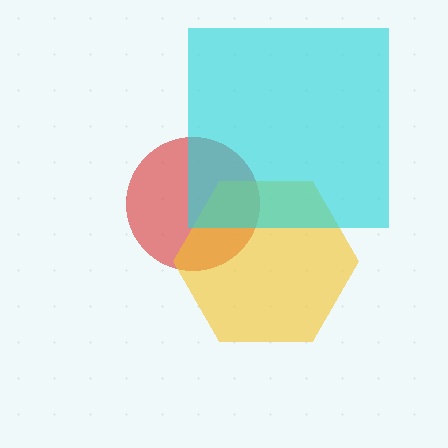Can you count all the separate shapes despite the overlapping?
Yes, there are 3 separate shapes.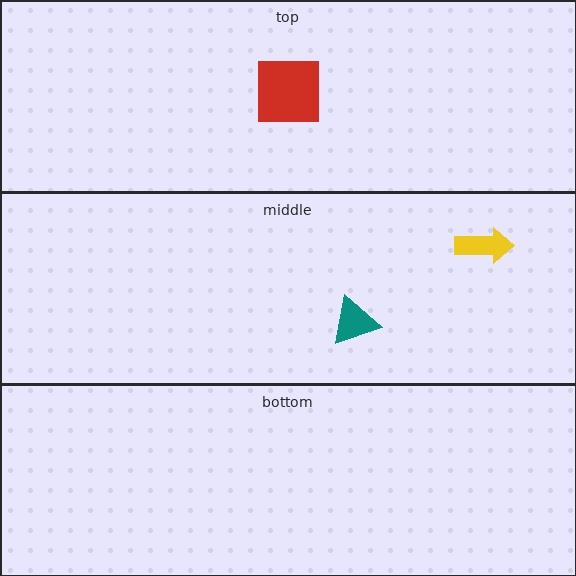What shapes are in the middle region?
The teal triangle, the yellow arrow.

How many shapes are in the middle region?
2.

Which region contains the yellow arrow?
The middle region.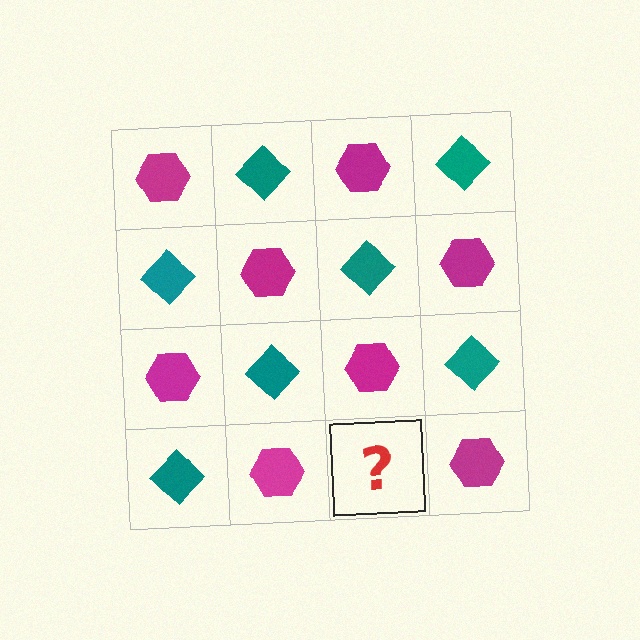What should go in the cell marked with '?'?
The missing cell should contain a teal diamond.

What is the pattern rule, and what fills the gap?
The rule is that it alternates magenta hexagon and teal diamond in a checkerboard pattern. The gap should be filled with a teal diamond.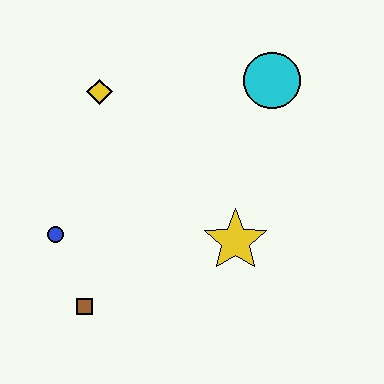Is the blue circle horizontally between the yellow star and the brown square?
No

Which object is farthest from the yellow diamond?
The brown square is farthest from the yellow diamond.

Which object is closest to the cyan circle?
The yellow star is closest to the cyan circle.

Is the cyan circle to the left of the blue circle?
No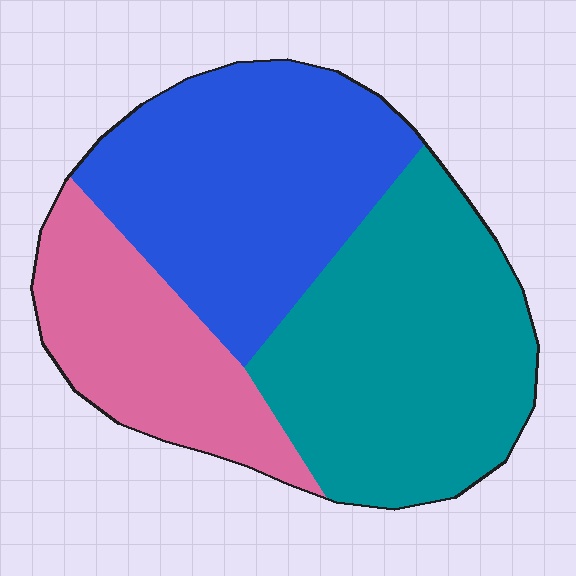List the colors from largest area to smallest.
From largest to smallest: teal, blue, pink.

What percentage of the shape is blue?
Blue covers 37% of the shape.